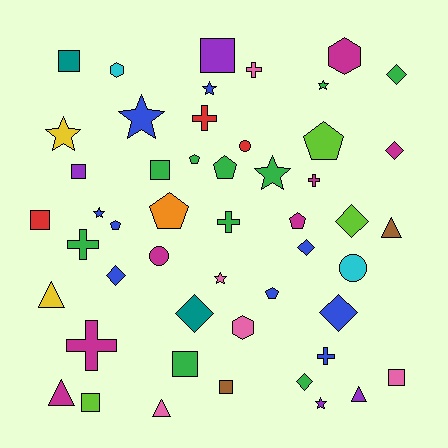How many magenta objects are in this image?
There are 7 magenta objects.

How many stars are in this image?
There are 8 stars.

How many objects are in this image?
There are 50 objects.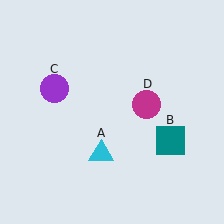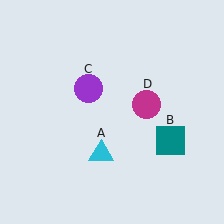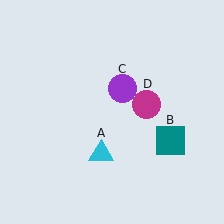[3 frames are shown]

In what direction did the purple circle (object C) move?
The purple circle (object C) moved right.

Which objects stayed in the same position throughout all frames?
Cyan triangle (object A) and teal square (object B) and magenta circle (object D) remained stationary.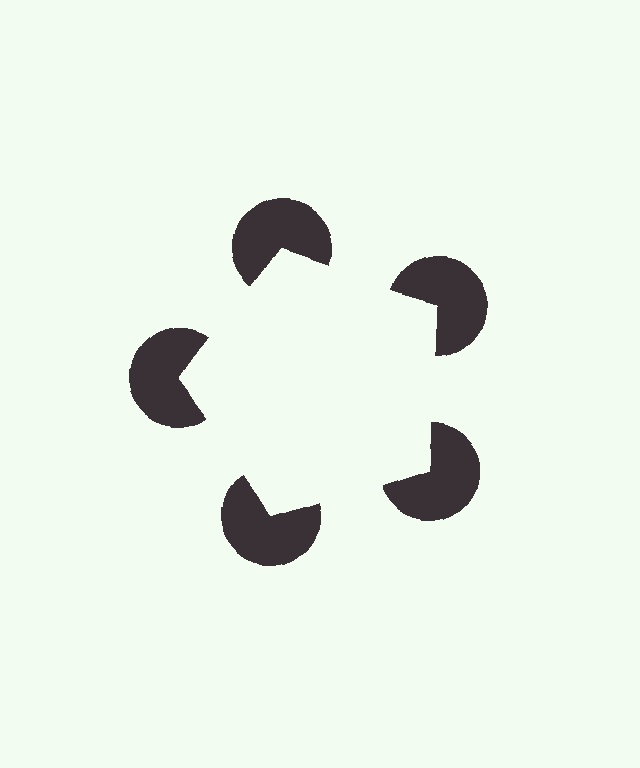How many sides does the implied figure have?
5 sides.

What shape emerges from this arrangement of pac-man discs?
An illusory pentagon — its edges are inferred from the aligned wedge cuts in the pac-man discs, not physically drawn.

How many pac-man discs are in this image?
There are 5 — one at each vertex of the illusory pentagon.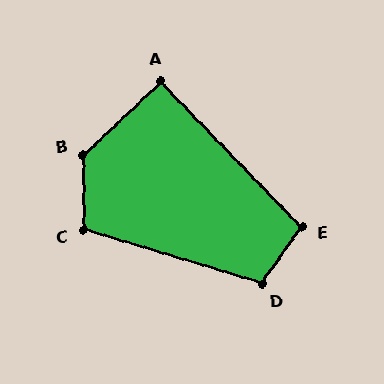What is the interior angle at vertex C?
Approximately 107 degrees (obtuse).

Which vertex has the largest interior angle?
B, at approximately 133 degrees.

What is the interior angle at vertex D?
Approximately 108 degrees (obtuse).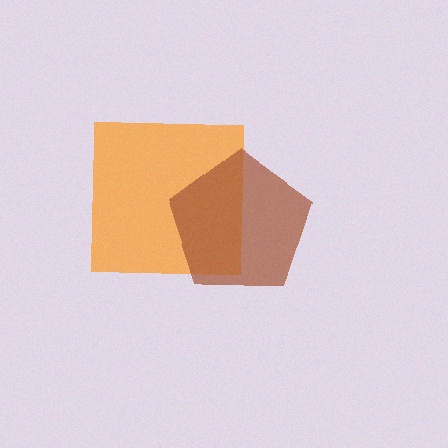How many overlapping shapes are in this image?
There are 2 overlapping shapes in the image.